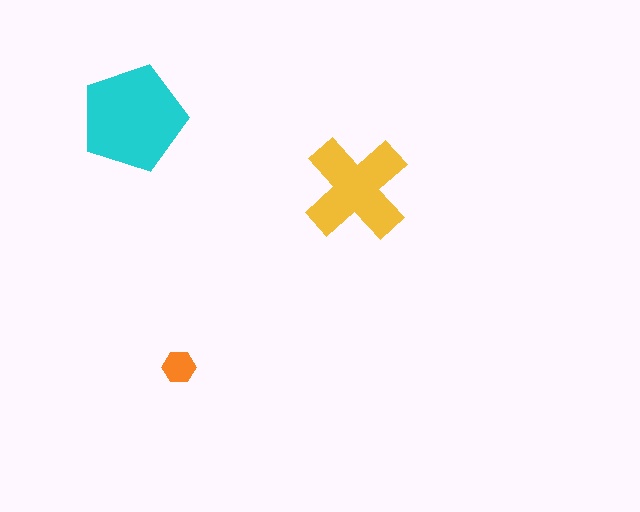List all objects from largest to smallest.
The cyan pentagon, the yellow cross, the orange hexagon.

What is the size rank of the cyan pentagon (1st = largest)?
1st.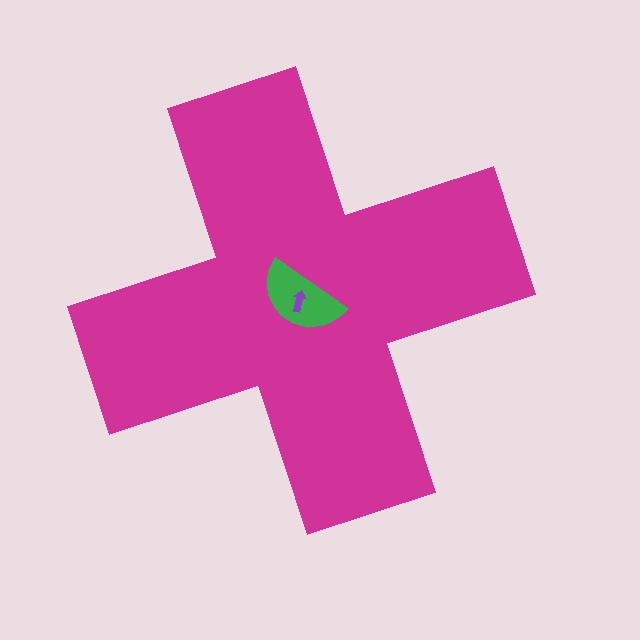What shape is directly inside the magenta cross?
The green semicircle.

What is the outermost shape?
The magenta cross.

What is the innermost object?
The purple arrow.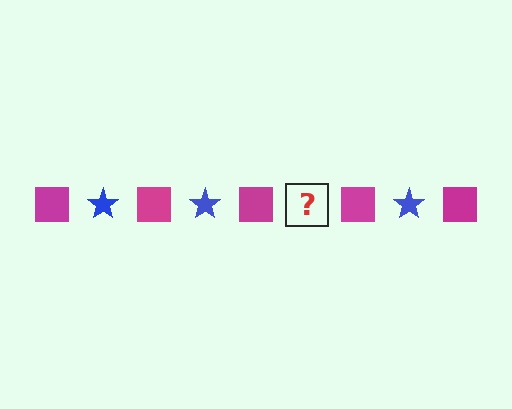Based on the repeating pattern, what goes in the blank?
The blank should be a blue star.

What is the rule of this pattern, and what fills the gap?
The rule is that the pattern alternates between magenta square and blue star. The gap should be filled with a blue star.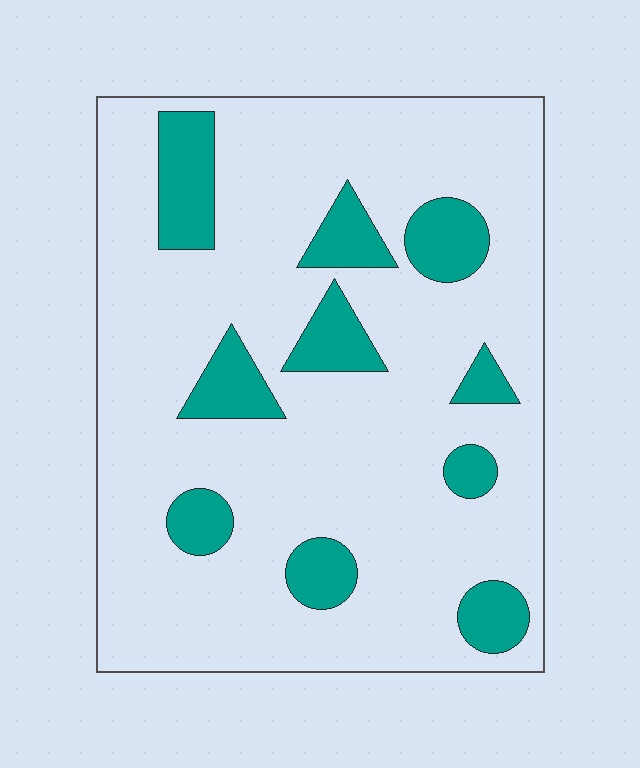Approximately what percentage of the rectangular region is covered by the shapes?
Approximately 20%.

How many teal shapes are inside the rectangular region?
10.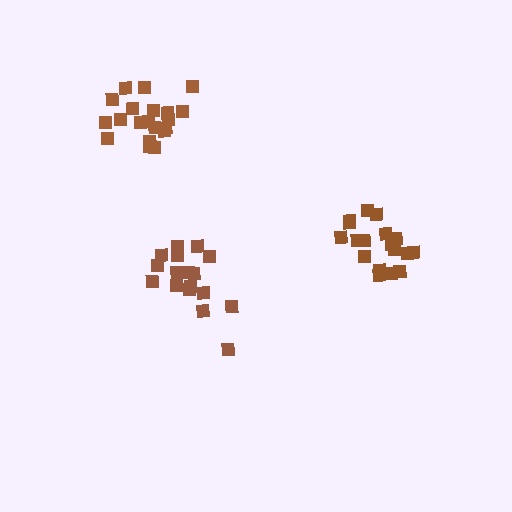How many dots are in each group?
Group 1: 17 dots, Group 2: 18 dots, Group 3: 20 dots (55 total).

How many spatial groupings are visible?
There are 3 spatial groupings.